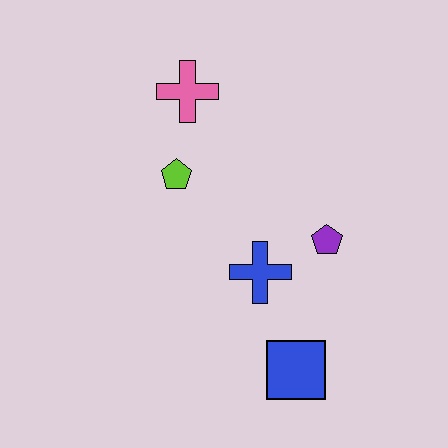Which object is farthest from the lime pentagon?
The blue square is farthest from the lime pentagon.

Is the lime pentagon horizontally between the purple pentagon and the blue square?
No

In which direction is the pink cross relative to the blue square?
The pink cross is above the blue square.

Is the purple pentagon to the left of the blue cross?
No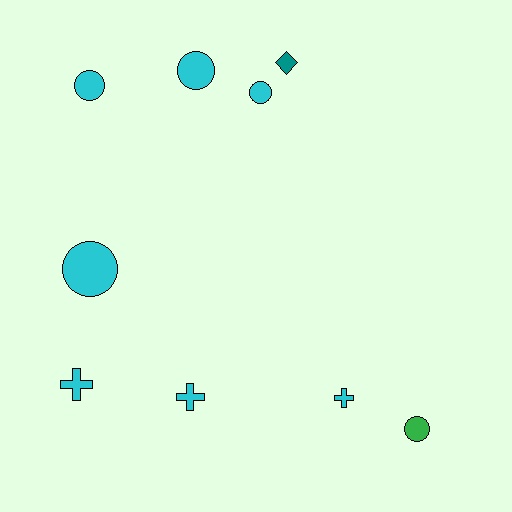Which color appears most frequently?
Cyan, with 7 objects.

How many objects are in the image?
There are 9 objects.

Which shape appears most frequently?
Circle, with 5 objects.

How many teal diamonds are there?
There is 1 teal diamond.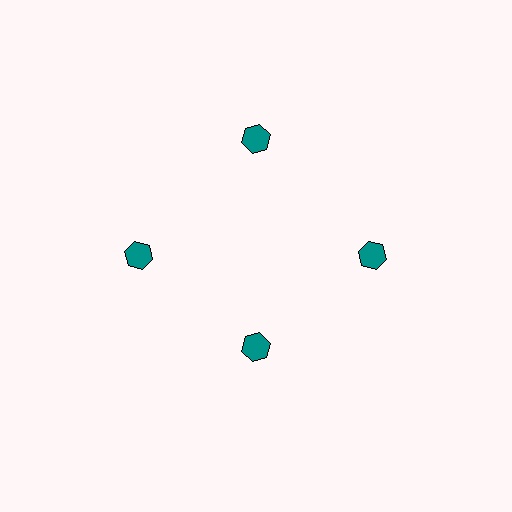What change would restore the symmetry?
The symmetry would be restored by moving it outward, back onto the ring so that all 4 hexagons sit at equal angles and equal distance from the center.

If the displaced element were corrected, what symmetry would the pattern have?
It would have 4-fold rotational symmetry — the pattern would map onto itself every 90 degrees.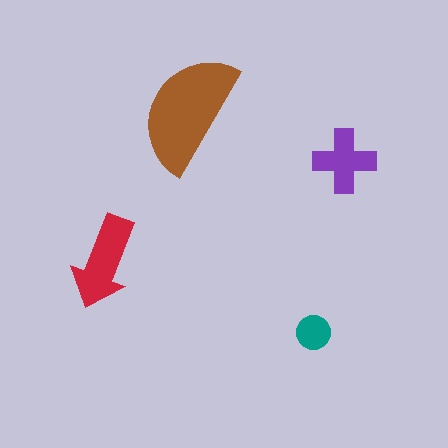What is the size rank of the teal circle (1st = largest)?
4th.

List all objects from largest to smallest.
The brown semicircle, the red arrow, the purple cross, the teal circle.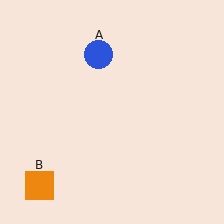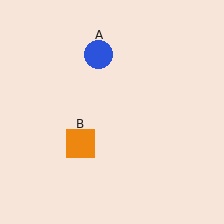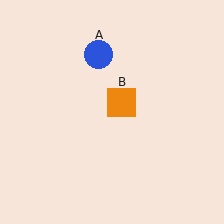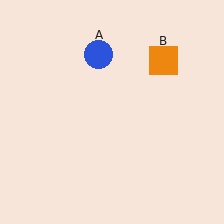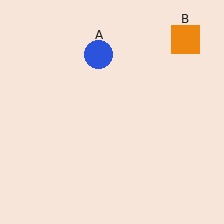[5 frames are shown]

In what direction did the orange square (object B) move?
The orange square (object B) moved up and to the right.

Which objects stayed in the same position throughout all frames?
Blue circle (object A) remained stationary.